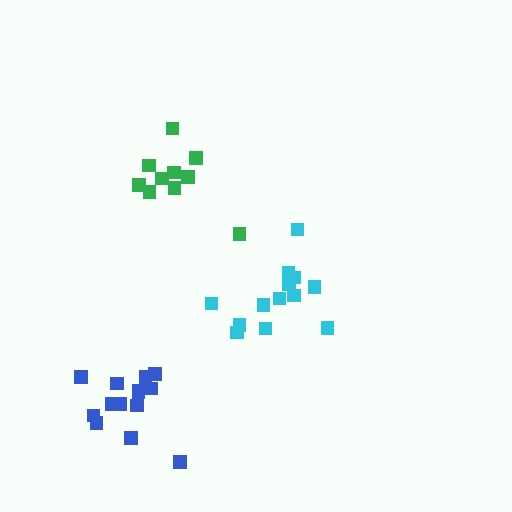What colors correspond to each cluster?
The clusters are colored: green, cyan, blue.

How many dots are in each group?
Group 1: 10 dots, Group 2: 13 dots, Group 3: 14 dots (37 total).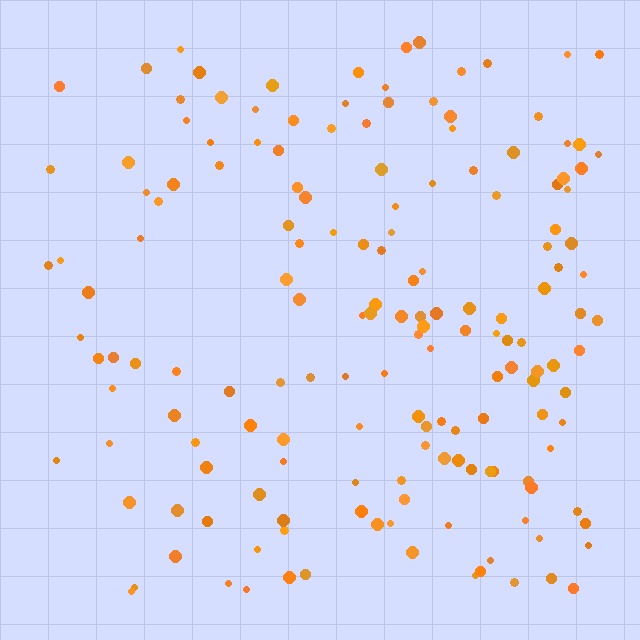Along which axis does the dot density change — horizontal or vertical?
Horizontal.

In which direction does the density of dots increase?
From left to right, with the right side densest.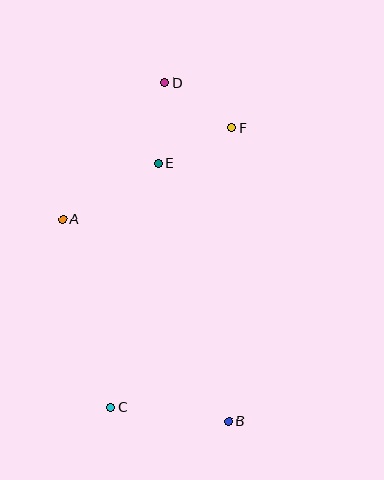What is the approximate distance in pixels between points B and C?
The distance between B and C is approximately 119 pixels.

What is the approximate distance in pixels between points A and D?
The distance between A and D is approximately 170 pixels.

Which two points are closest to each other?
Points D and F are closest to each other.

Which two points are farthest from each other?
Points B and D are farthest from each other.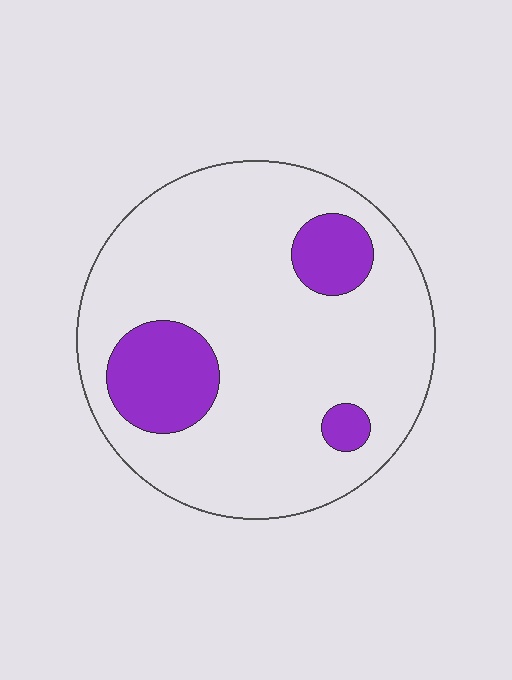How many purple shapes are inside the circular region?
3.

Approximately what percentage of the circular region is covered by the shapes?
Approximately 15%.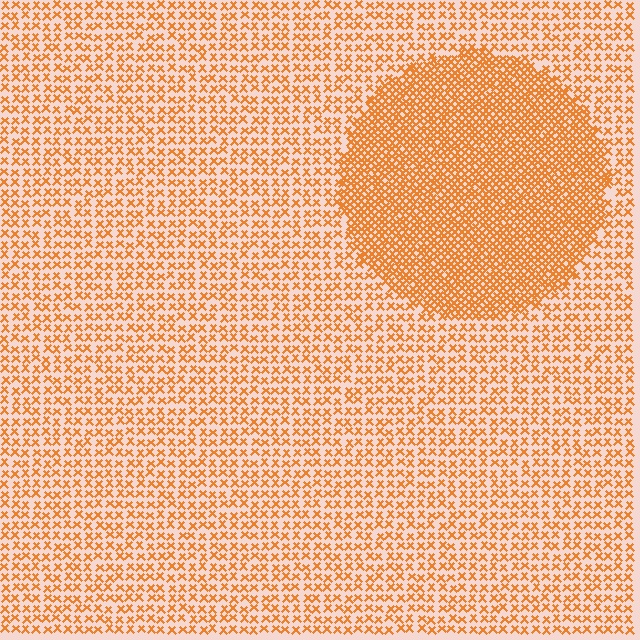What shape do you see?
I see a circle.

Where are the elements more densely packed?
The elements are more densely packed inside the circle boundary.